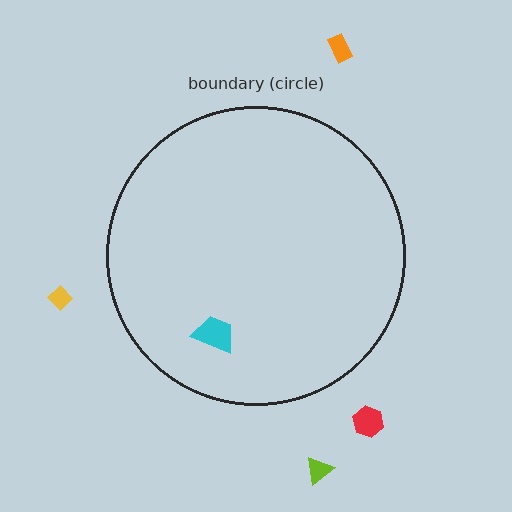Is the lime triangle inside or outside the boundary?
Outside.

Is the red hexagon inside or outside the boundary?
Outside.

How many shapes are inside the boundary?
1 inside, 4 outside.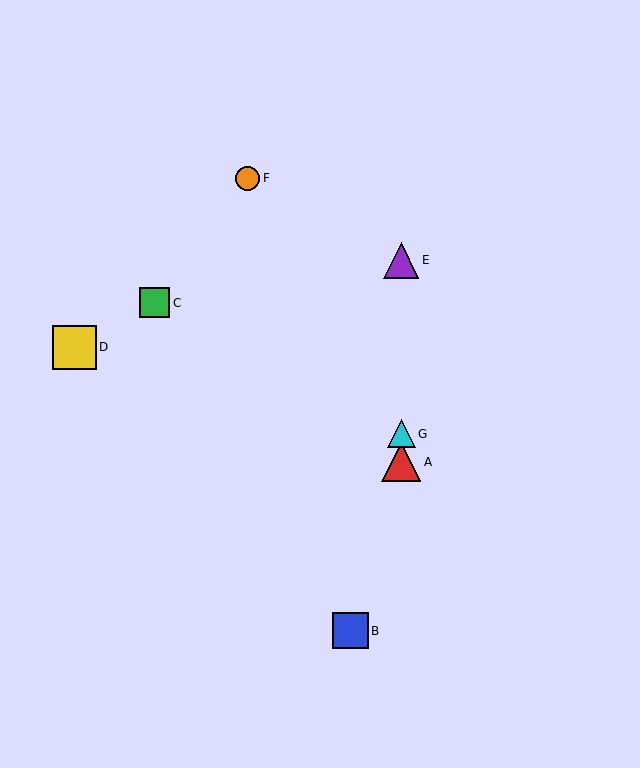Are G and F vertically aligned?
No, G is at x≈401 and F is at x≈248.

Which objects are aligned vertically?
Objects A, E, G are aligned vertically.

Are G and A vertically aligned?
Yes, both are at x≈401.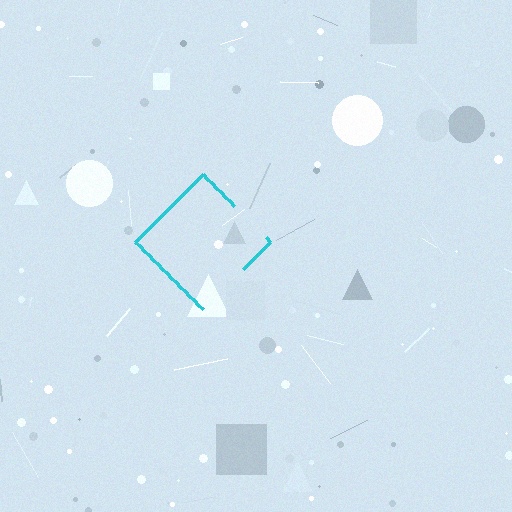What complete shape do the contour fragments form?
The contour fragments form a diamond.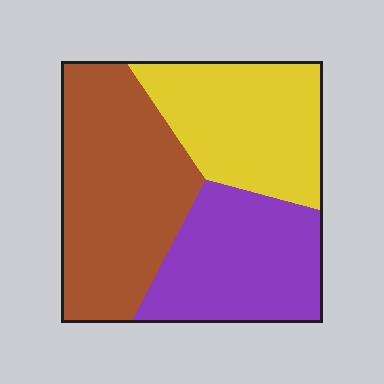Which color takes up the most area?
Brown, at roughly 40%.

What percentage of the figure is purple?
Purple covers 30% of the figure.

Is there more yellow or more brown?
Brown.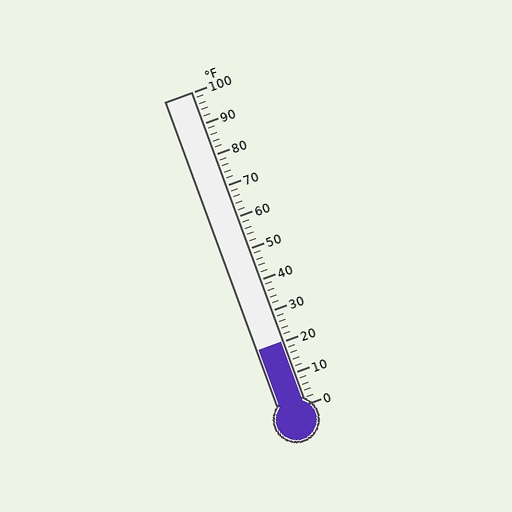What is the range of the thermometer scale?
The thermometer scale ranges from 0°F to 100°F.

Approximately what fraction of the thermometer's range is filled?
The thermometer is filled to approximately 20% of its range.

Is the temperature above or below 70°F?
The temperature is below 70°F.